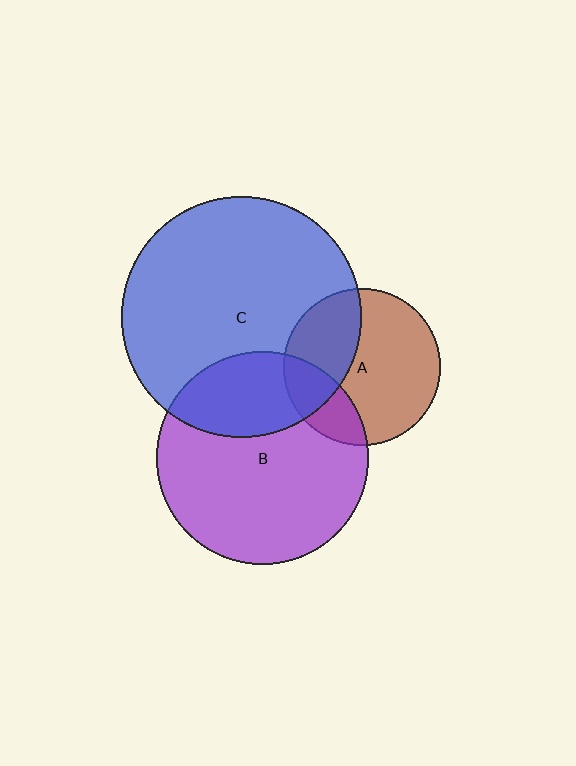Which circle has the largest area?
Circle C (blue).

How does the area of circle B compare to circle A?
Approximately 1.8 times.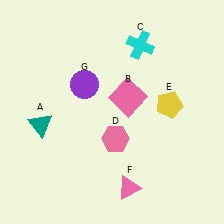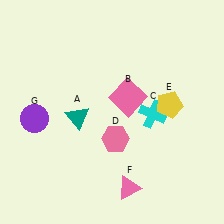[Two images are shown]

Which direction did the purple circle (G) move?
The purple circle (G) moved left.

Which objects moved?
The objects that moved are: the teal triangle (A), the cyan cross (C), the purple circle (G).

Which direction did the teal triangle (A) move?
The teal triangle (A) moved right.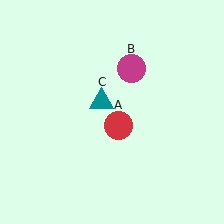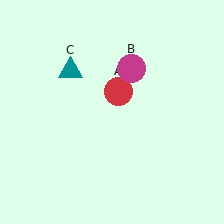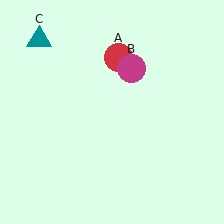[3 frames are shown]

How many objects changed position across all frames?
2 objects changed position: red circle (object A), teal triangle (object C).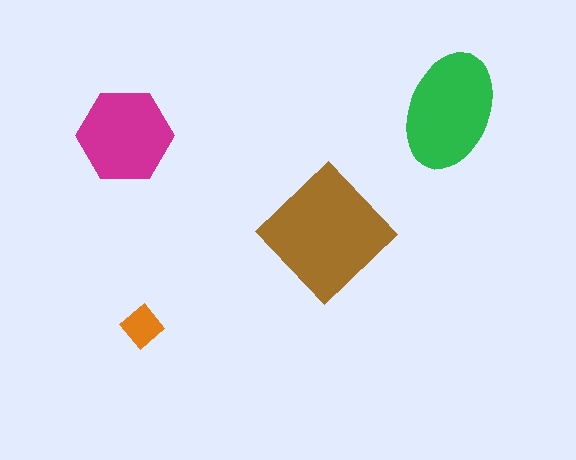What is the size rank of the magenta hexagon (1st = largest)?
3rd.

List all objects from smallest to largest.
The orange diamond, the magenta hexagon, the green ellipse, the brown diamond.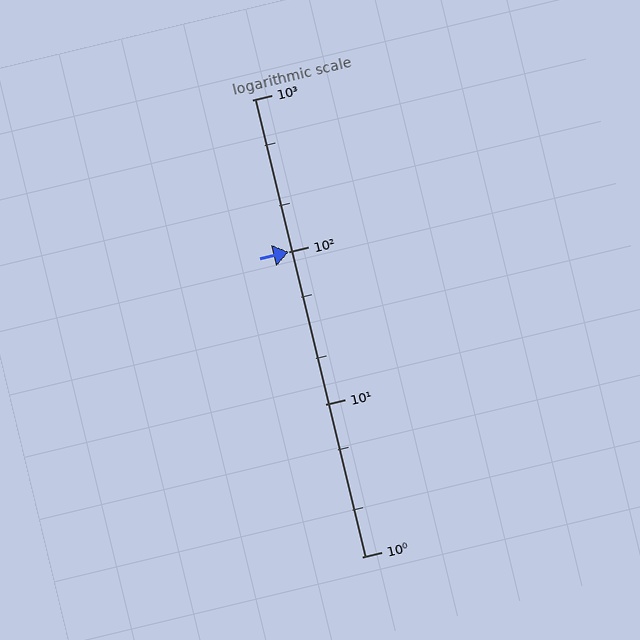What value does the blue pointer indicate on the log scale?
The pointer indicates approximately 100.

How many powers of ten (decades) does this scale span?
The scale spans 3 decades, from 1 to 1000.